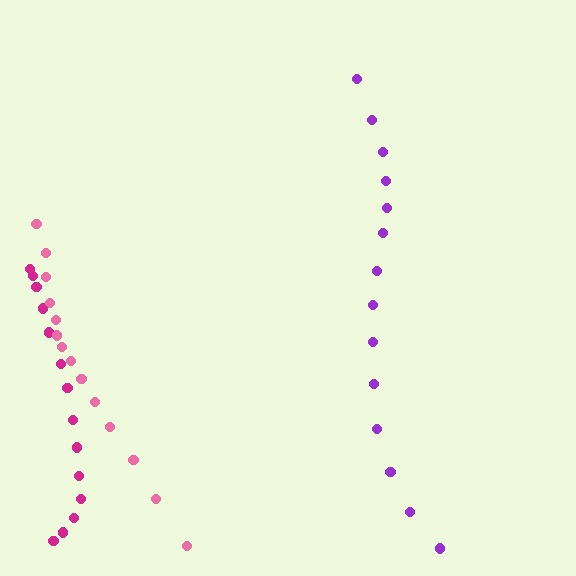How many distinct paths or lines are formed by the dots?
There are 3 distinct paths.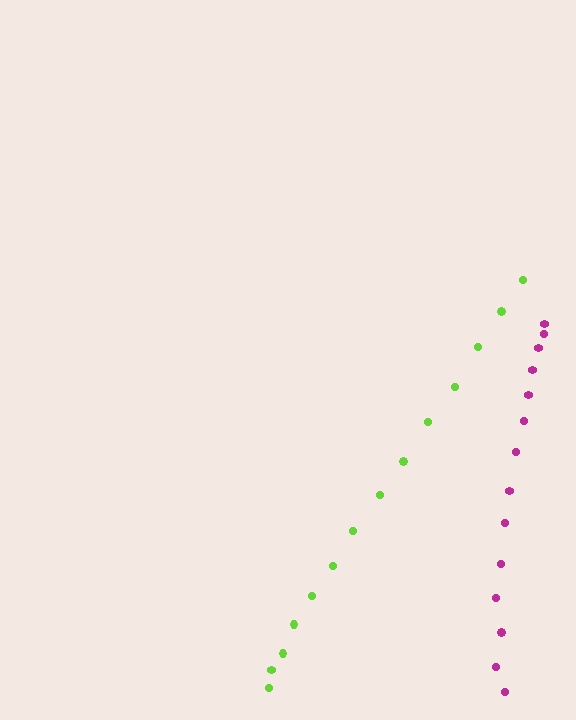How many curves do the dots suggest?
There are 2 distinct paths.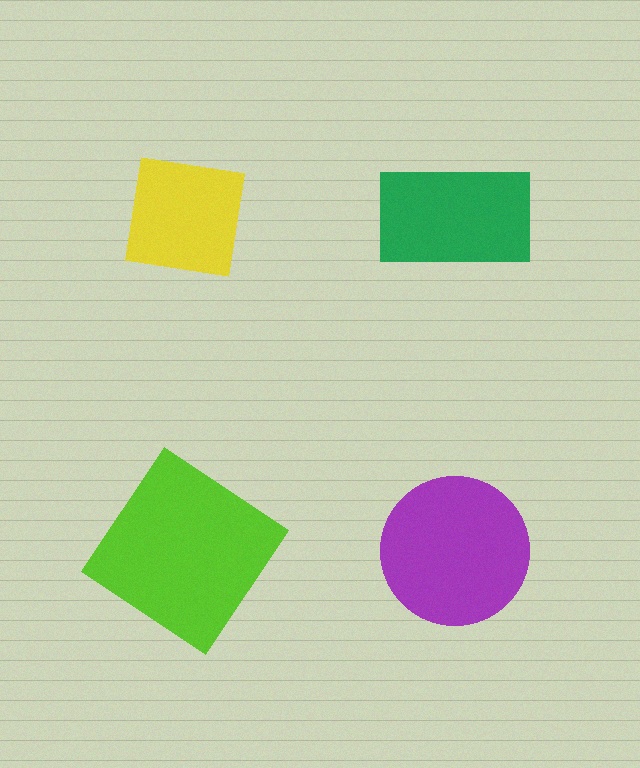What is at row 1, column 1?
A yellow square.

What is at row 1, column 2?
A green rectangle.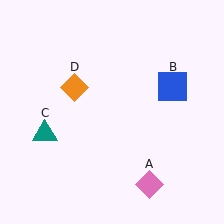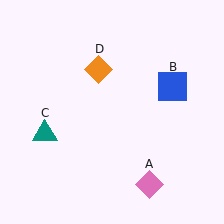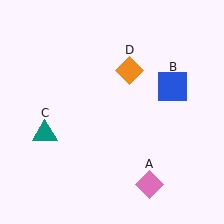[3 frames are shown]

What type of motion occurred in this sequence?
The orange diamond (object D) rotated clockwise around the center of the scene.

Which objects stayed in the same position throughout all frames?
Pink diamond (object A) and blue square (object B) and teal triangle (object C) remained stationary.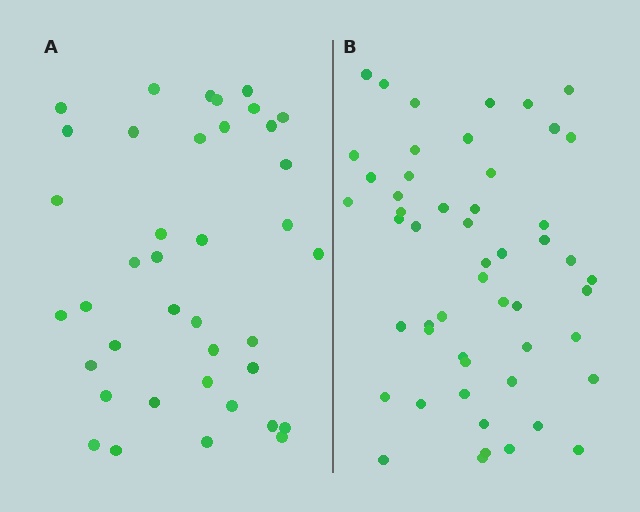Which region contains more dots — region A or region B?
Region B (the right region) has more dots.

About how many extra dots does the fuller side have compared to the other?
Region B has approximately 15 more dots than region A.